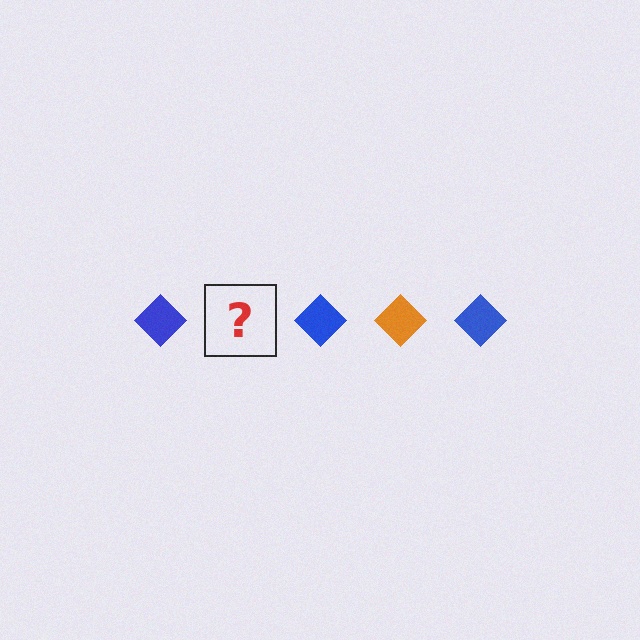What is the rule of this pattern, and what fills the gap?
The rule is that the pattern cycles through blue, orange diamonds. The gap should be filled with an orange diamond.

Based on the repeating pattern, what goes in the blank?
The blank should be an orange diamond.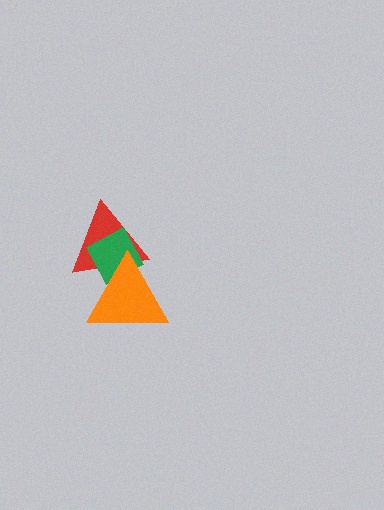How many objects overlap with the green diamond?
2 objects overlap with the green diamond.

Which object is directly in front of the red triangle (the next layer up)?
The green diamond is directly in front of the red triangle.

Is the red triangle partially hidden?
Yes, it is partially covered by another shape.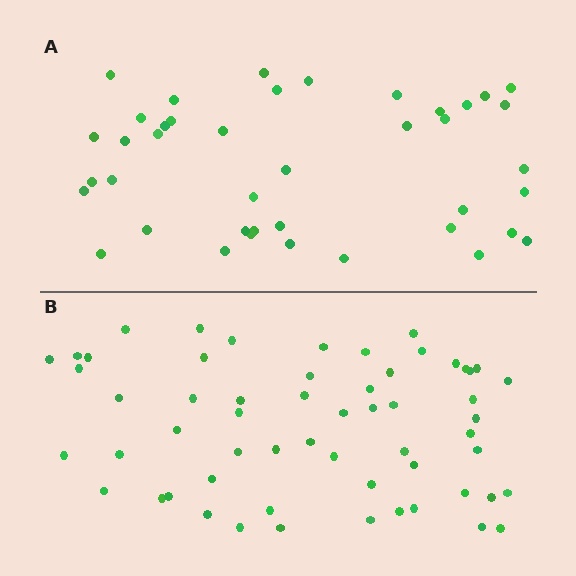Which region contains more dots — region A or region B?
Region B (the bottom region) has more dots.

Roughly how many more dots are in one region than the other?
Region B has approximately 15 more dots than region A.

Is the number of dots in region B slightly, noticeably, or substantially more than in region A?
Region B has noticeably more, but not dramatically so. The ratio is roughly 1.4 to 1.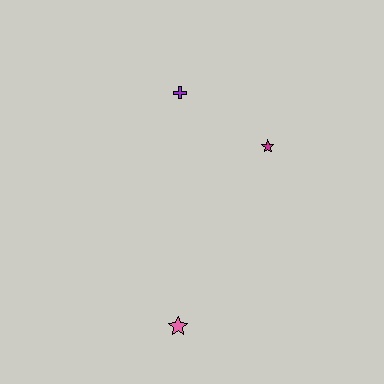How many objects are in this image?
There are 3 objects.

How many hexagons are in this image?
There are no hexagons.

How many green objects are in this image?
There are no green objects.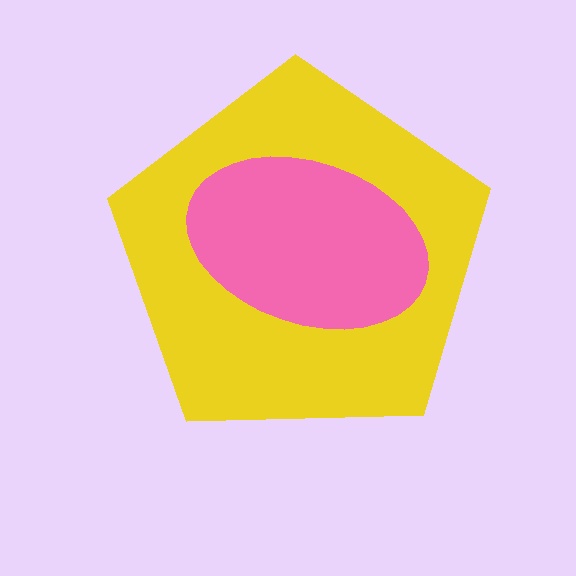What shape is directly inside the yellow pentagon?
The pink ellipse.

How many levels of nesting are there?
2.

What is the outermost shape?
The yellow pentagon.